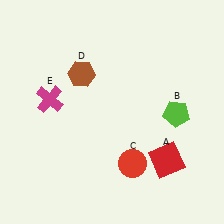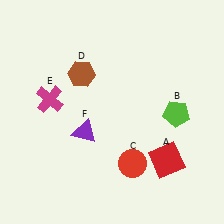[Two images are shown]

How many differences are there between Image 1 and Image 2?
There is 1 difference between the two images.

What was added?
A purple triangle (F) was added in Image 2.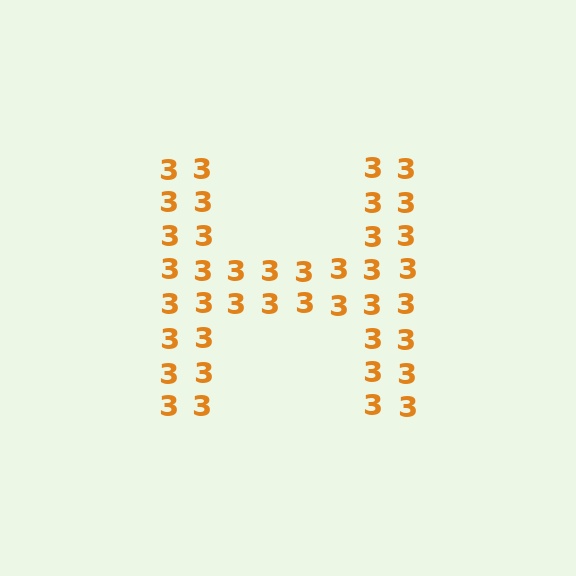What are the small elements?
The small elements are digit 3's.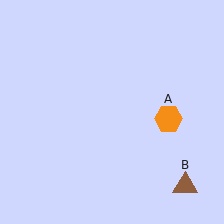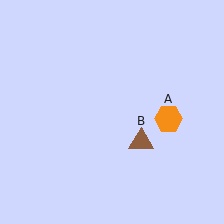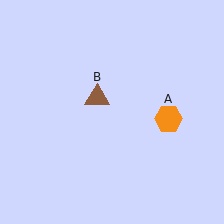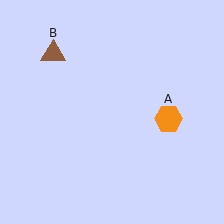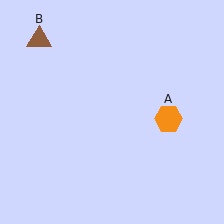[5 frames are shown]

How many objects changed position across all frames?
1 object changed position: brown triangle (object B).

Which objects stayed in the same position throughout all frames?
Orange hexagon (object A) remained stationary.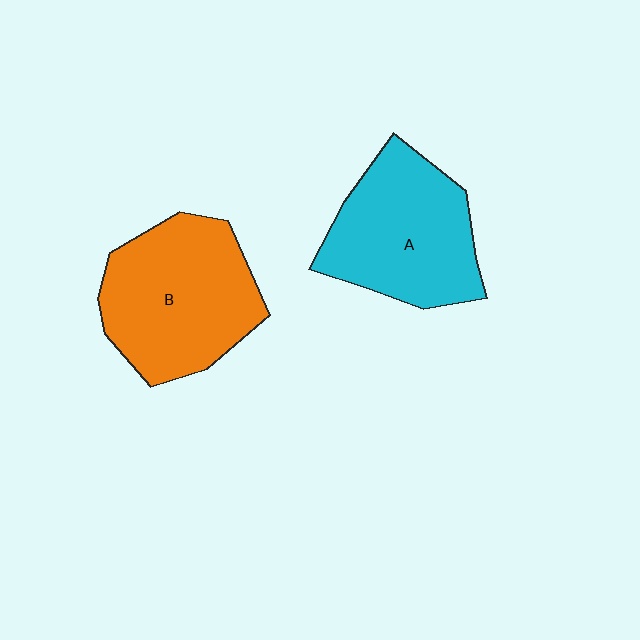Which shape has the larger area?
Shape B (orange).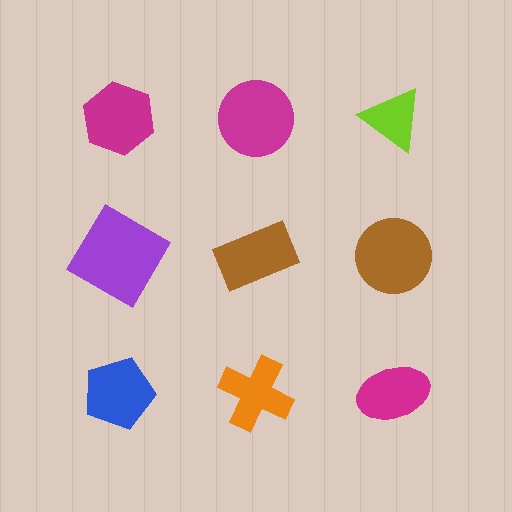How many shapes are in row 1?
3 shapes.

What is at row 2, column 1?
A purple diamond.